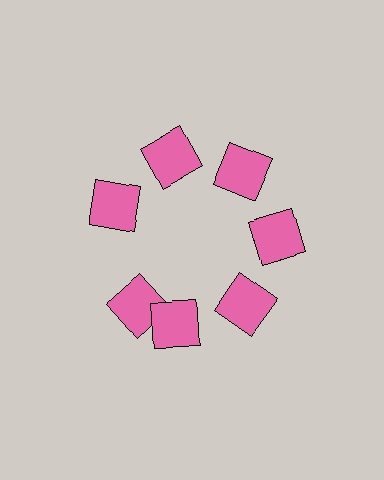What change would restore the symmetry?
The symmetry would be restored by rotating it back into even spacing with its neighbors so that all 7 squares sit at equal angles and equal distance from the center.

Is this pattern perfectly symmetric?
No. The 7 pink squares are arranged in a ring, but one element near the 8 o'clock position is rotated out of alignment along the ring, breaking the 7-fold rotational symmetry.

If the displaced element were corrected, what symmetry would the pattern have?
It would have 7-fold rotational symmetry — the pattern would map onto itself every 51 degrees.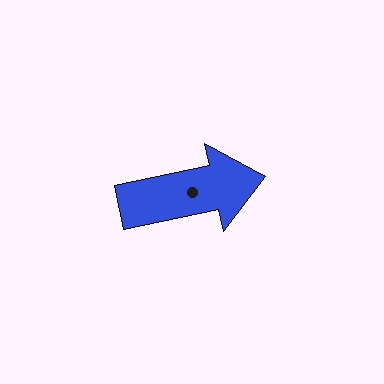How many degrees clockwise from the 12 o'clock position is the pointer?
Approximately 78 degrees.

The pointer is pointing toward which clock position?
Roughly 3 o'clock.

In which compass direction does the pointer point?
East.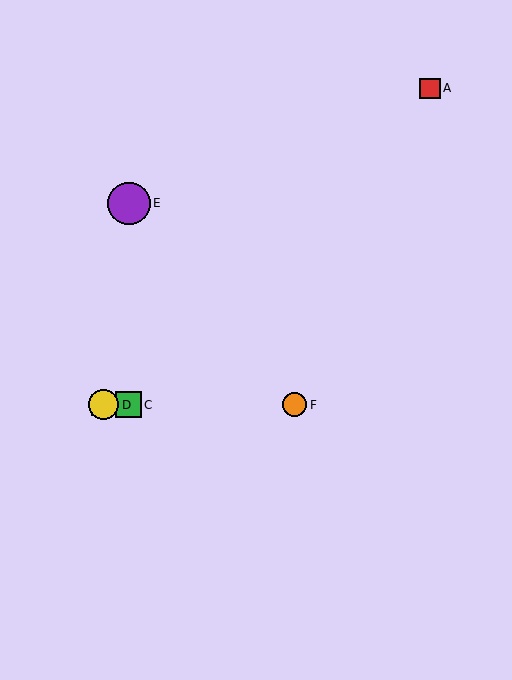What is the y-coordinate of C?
Object C is at y≈405.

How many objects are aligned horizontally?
4 objects (B, C, D, F) are aligned horizontally.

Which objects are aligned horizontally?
Objects B, C, D, F are aligned horizontally.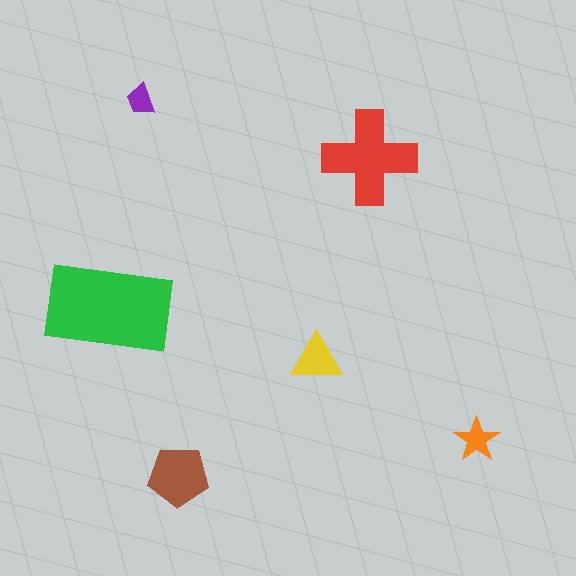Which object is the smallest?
The purple trapezoid.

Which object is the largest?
The green rectangle.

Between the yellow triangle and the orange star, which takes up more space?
The yellow triangle.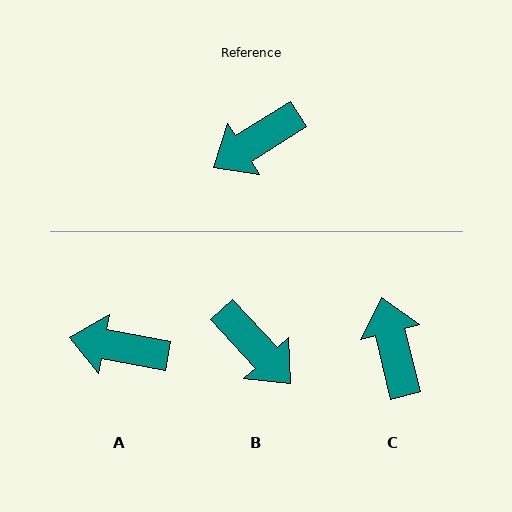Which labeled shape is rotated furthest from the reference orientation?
C, about 108 degrees away.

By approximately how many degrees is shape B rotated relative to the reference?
Approximately 101 degrees counter-clockwise.